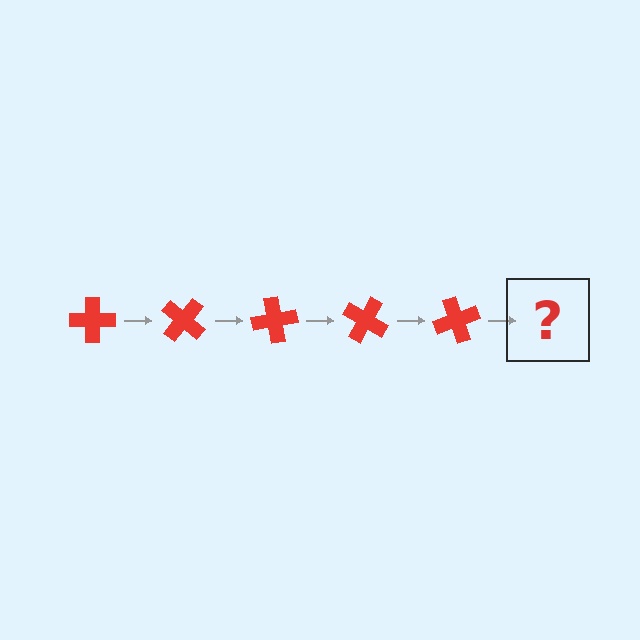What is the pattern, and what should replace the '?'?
The pattern is that the cross rotates 40 degrees each step. The '?' should be a red cross rotated 200 degrees.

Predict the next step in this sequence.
The next step is a red cross rotated 200 degrees.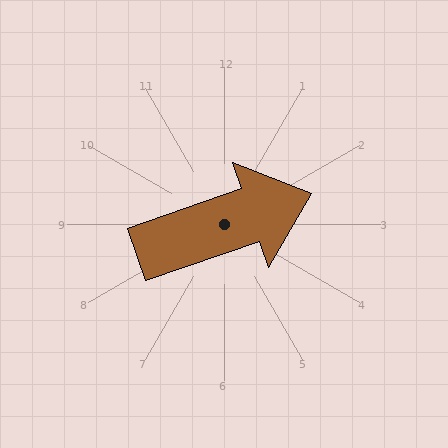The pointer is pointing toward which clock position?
Roughly 2 o'clock.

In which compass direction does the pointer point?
East.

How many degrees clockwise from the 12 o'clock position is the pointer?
Approximately 71 degrees.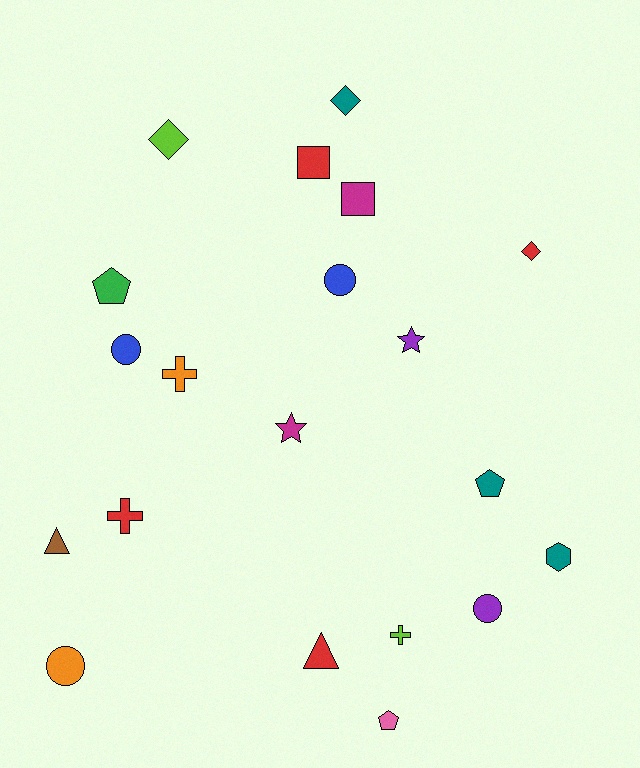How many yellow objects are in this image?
There are no yellow objects.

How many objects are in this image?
There are 20 objects.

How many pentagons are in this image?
There are 3 pentagons.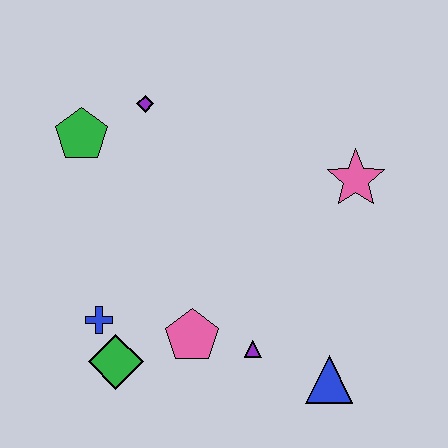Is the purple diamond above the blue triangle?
Yes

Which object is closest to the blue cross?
The green diamond is closest to the blue cross.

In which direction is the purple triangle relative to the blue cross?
The purple triangle is to the right of the blue cross.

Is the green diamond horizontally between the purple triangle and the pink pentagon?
No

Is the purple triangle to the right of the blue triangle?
No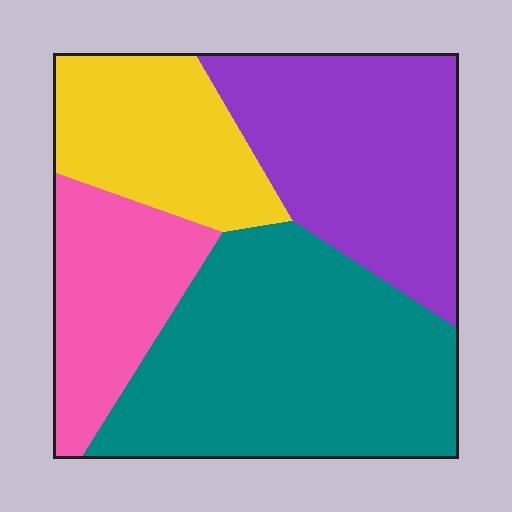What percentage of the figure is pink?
Pink covers 17% of the figure.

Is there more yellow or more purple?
Purple.